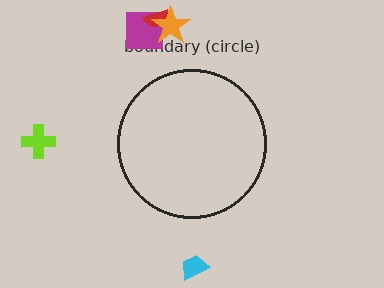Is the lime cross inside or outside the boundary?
Outside.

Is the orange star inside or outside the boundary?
Outside.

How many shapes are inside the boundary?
0 inside, 5 outside.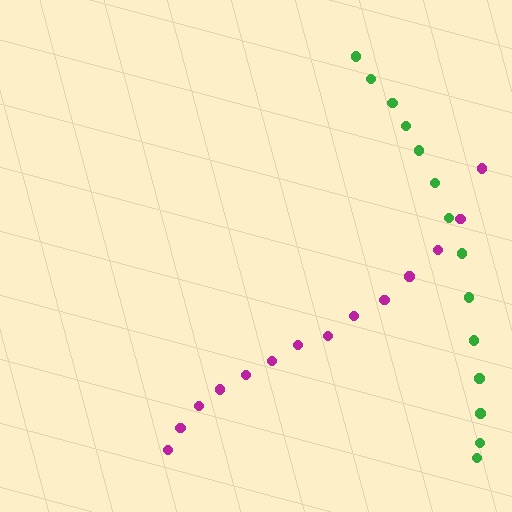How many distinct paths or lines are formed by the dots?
There are 2 distinct paths.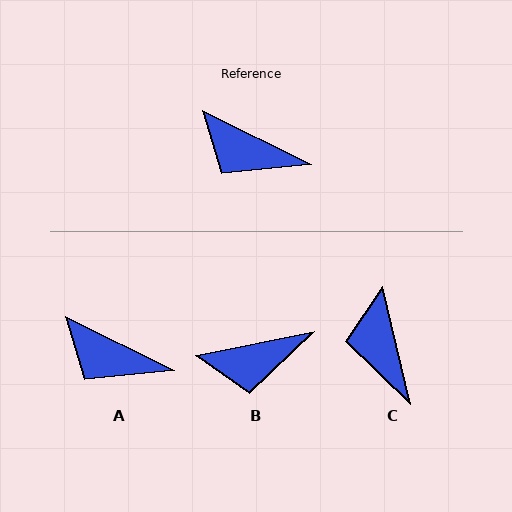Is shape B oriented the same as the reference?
No, it is off by about 38 degrees.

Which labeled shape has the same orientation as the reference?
A.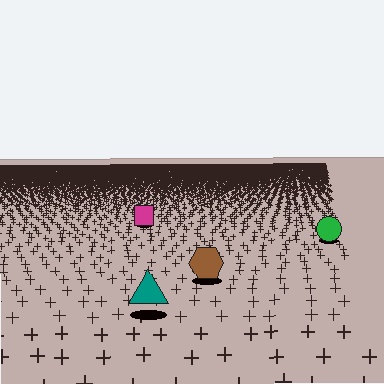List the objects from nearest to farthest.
From nearest to farthest: the teal triangle, the brown hexagon, the green circle, the magenta square.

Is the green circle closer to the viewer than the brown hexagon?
No. The brown hexagon is closer — you can tell from the texture gradient: the ground texture is coarser near it.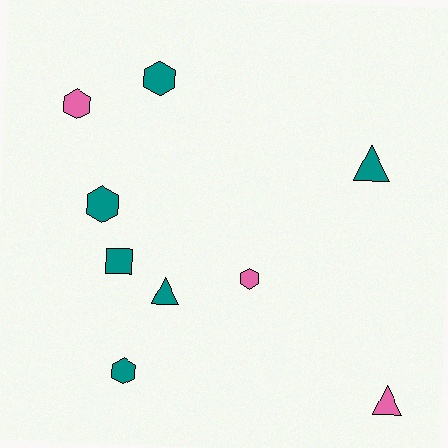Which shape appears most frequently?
Hexagon, with 5 objects.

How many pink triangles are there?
There is 1 pink triangle.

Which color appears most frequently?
Teal, with 6 objects.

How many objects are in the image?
There are 9 objects.